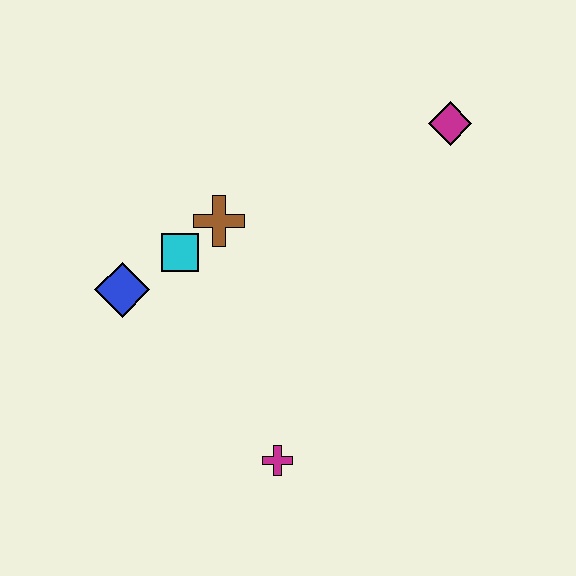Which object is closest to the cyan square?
The brown cross is closest to the cyan square.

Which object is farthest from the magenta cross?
The magenta diamond is farthest from the magenta cross.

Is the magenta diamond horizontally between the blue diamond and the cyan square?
No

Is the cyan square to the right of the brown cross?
No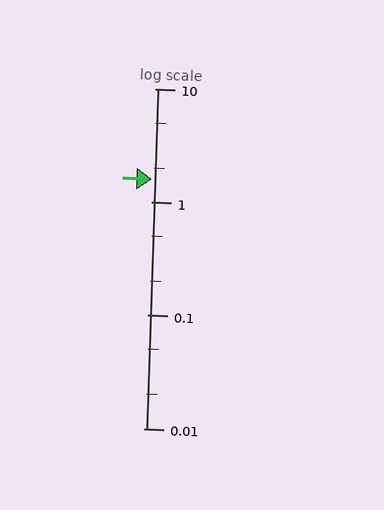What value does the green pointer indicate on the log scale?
The pointer indicates approximately 1.6.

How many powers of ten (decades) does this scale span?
The scale spans 3 decades, from 0.01 to 10.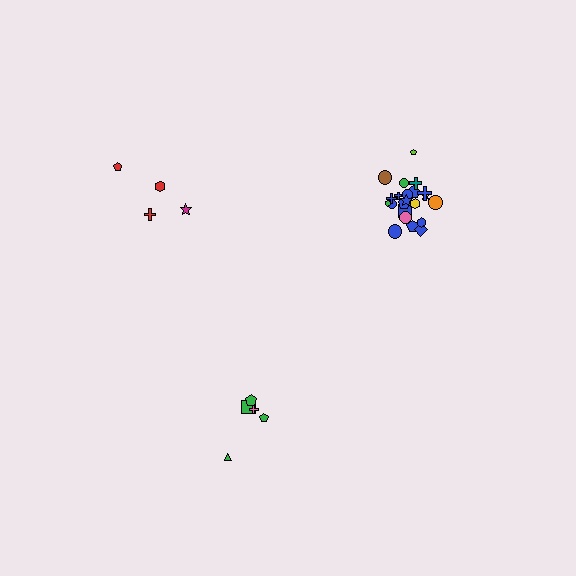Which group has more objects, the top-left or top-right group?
The top-right group.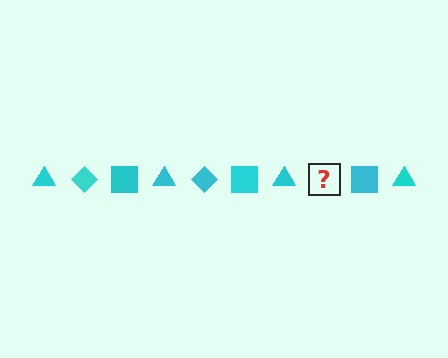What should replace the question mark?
The question mark should be replaced with a cyan diamond.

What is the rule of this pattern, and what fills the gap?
The rule is that the pattern cycles through triangle, diamond, square shapes in cyan. The gap should be filled with a cyan diamond.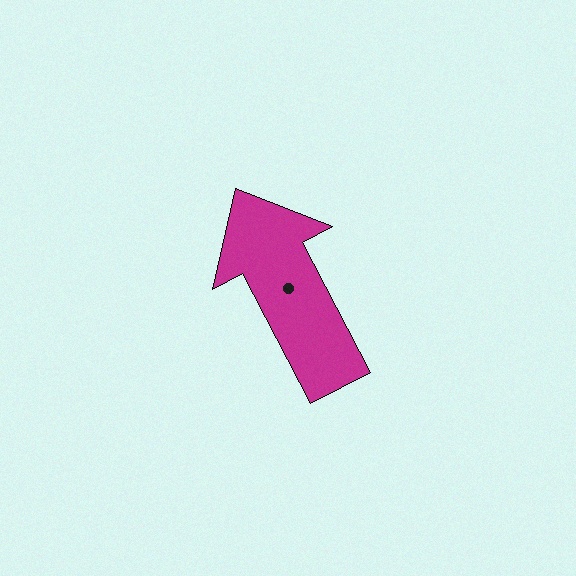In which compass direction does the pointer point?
Northwest.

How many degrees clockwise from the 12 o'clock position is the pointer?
Approximately 332 degrees.